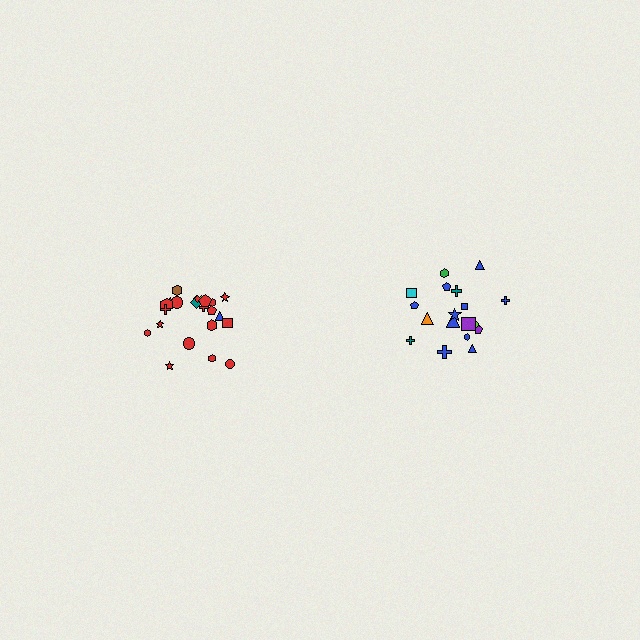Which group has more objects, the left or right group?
The left group.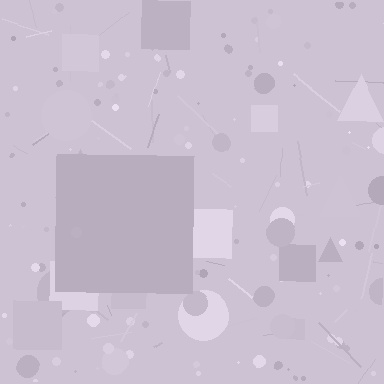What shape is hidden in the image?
A square is hidden in the image.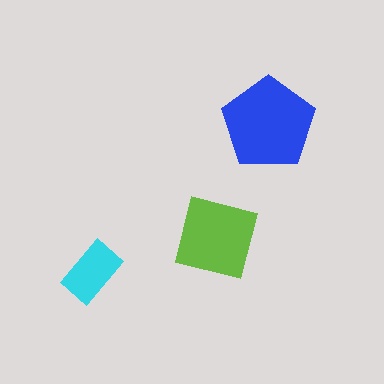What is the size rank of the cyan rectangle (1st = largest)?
3rd.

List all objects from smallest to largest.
The cyan rectangle, the lime square, the blue pentagon.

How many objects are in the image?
There are 3 objects in the image.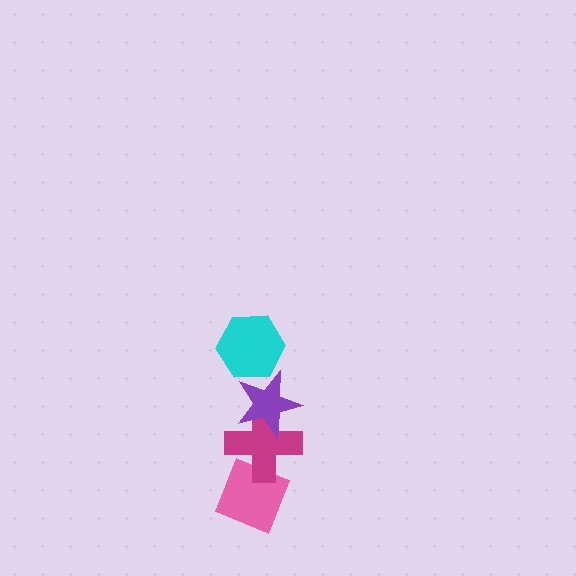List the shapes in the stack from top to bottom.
From top to bottom: the cyan hexagon, the purple star, the magenta cross, the pink diamond.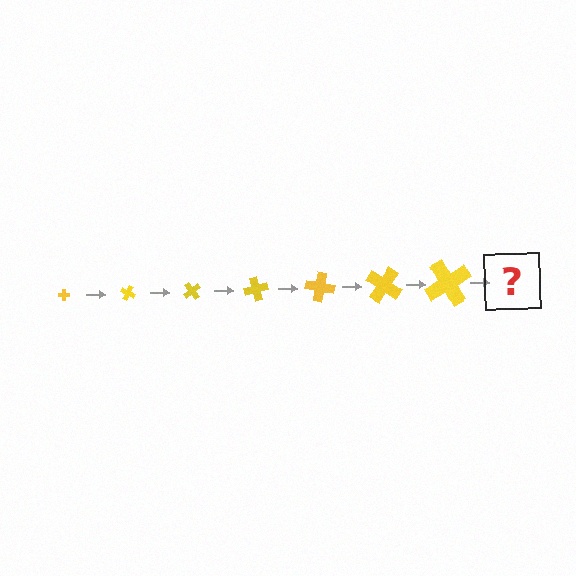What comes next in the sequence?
The next element should be a cross, larger than the previous one and rotated 175 degrees from the start.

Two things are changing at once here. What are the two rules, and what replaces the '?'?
The two rules are that the cross grows larger each step and it rotates 25 degrees each step. The '?' should be a cross, larger than the previous one and rotated 175 degrees from the start.